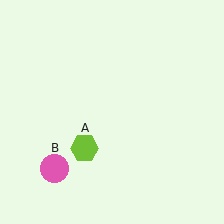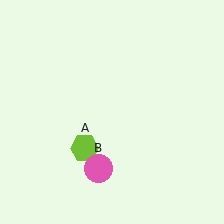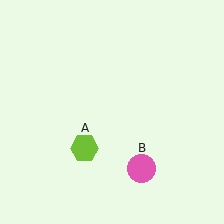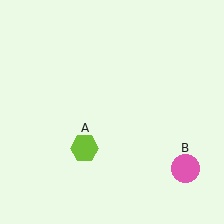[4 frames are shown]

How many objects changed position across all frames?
1 object changed position: pink circle (object B).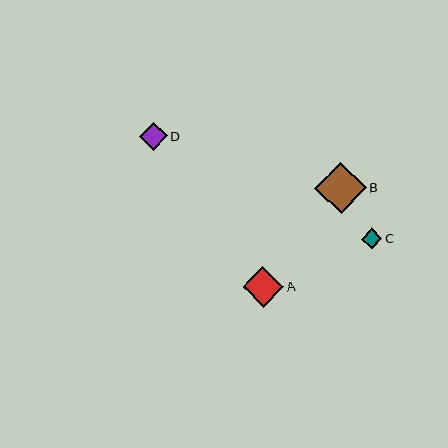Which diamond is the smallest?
Diamond C is the smallest with a size of approximately 21 pixels.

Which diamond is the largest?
Diamond B is the largest with a size of approximately 51 pixels.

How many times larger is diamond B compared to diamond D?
Diamond B is approximately 1.8 times the size of diamond D.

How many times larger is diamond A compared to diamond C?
Diamond A is approximately 2.0 times the size of diamond C.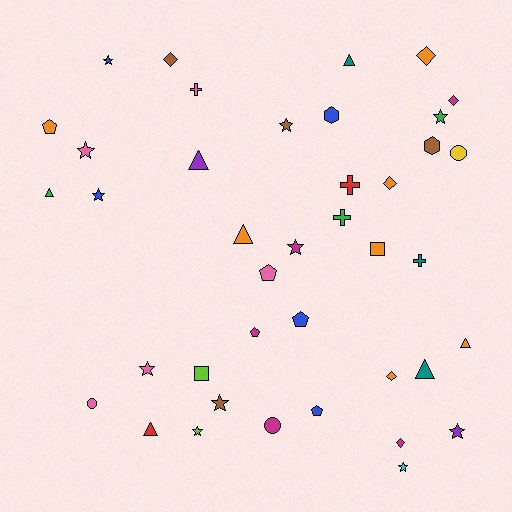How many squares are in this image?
There are 2 squares.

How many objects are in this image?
There are 40 objects.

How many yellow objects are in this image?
There is 1 yellow object.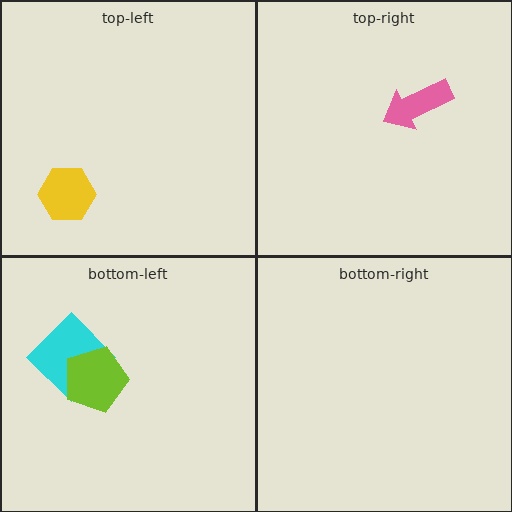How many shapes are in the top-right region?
1.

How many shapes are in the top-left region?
1.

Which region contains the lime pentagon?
The bottom-left region.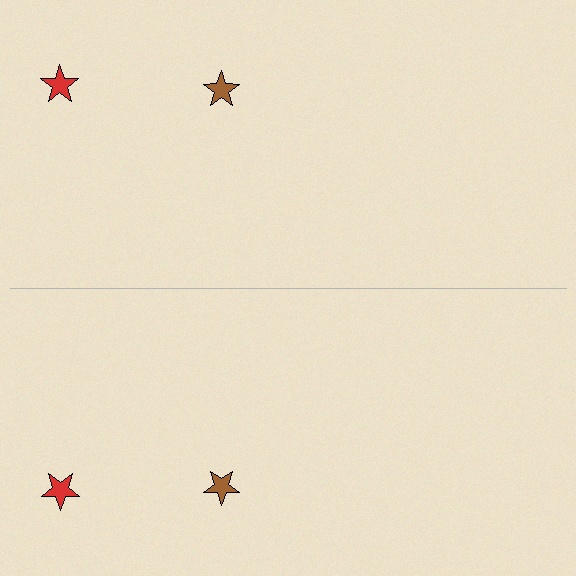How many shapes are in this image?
There are 4 shapes in this image.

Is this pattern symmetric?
Yes, this pattern has bilateral (reflection) symmetry.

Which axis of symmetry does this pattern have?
The pattern has a horizontal axis of symmetry running through the center of the image.